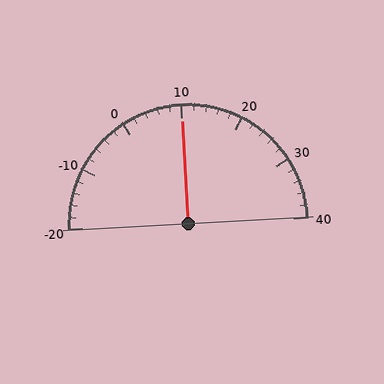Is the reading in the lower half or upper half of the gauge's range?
The reading is in the upper half of the range (-20 to 40).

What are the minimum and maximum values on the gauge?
The gauge ranges from -20 to 40.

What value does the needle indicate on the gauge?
The needle indicates approximately 10.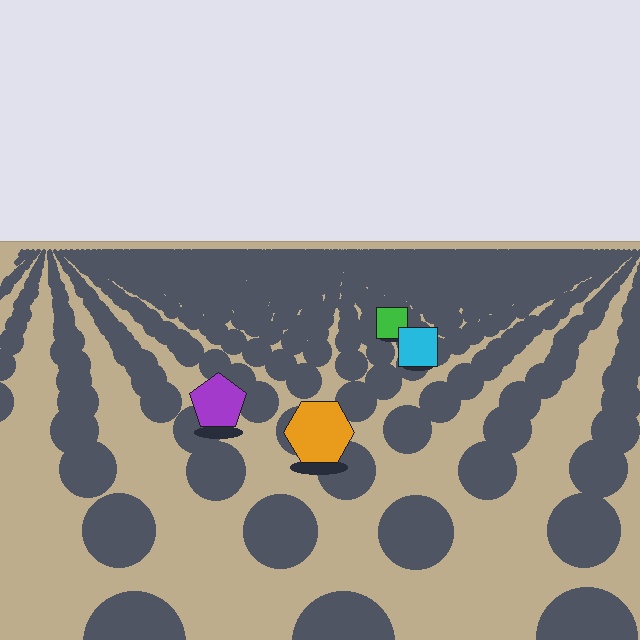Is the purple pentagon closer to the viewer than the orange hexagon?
No. The orange hexagon is closer — you can tell from the texture gradient: the ground texture is coarser near it.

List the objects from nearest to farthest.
From nearest to farthest: the orange hexagon, the purple pentagon, the cyan square, the green square.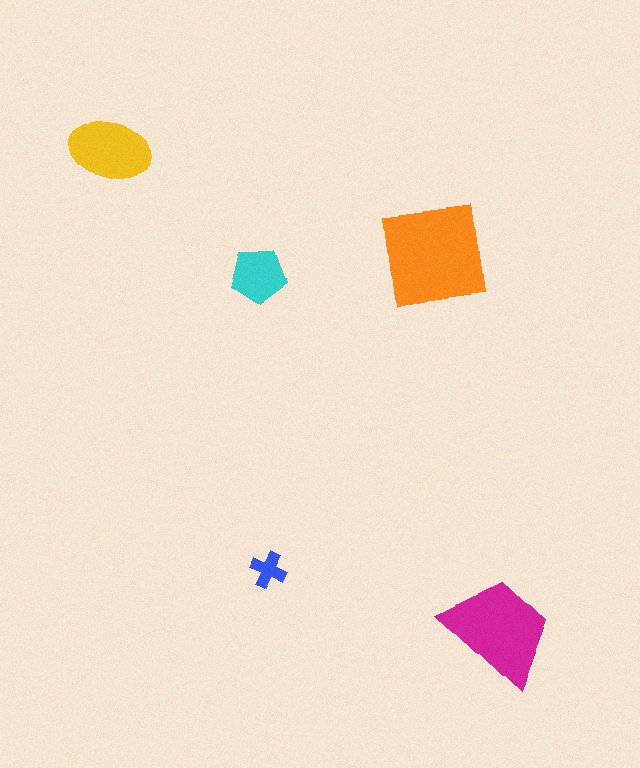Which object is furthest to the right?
The magenta trapezoid is rightmost.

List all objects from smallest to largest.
The blue cross, the cyan pentagon, the yellow ellipse, the magenta trapezoid, the orange square.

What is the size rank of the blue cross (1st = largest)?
5th.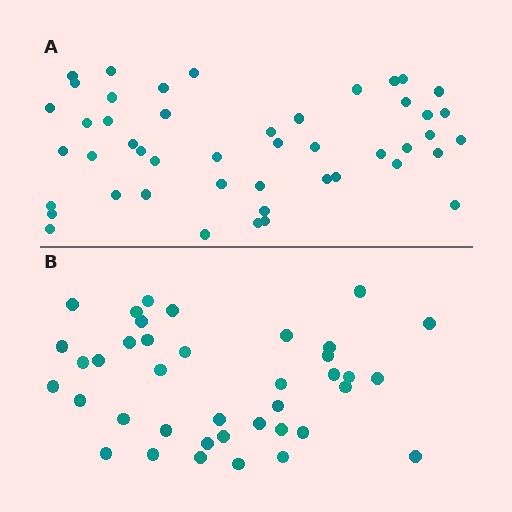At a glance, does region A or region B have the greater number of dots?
Region A (the top region) has more dots.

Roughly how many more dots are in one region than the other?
Region A has roughly 8 or so more dots than region B.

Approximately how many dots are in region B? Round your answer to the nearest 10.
About 40 dots. (The exact count is 39, which rounds to 40.)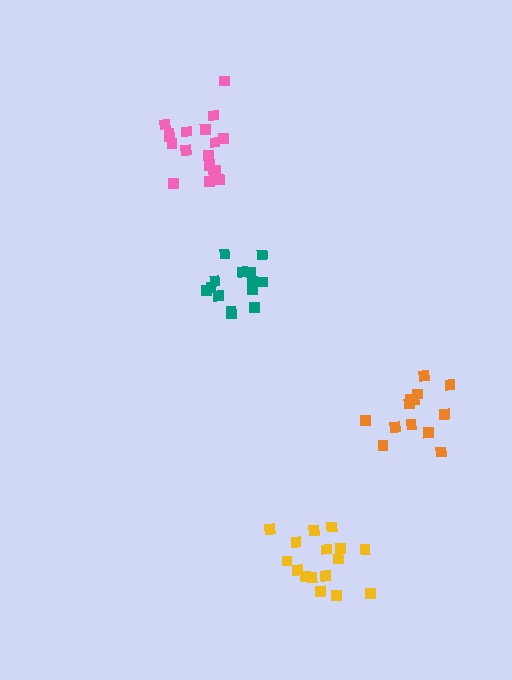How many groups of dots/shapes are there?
There are 4 groups.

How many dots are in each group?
Group 1: 18 dots, Group 2: 16 dots, Group 3: 13 dots, Group 4: 14 dots (61 total).